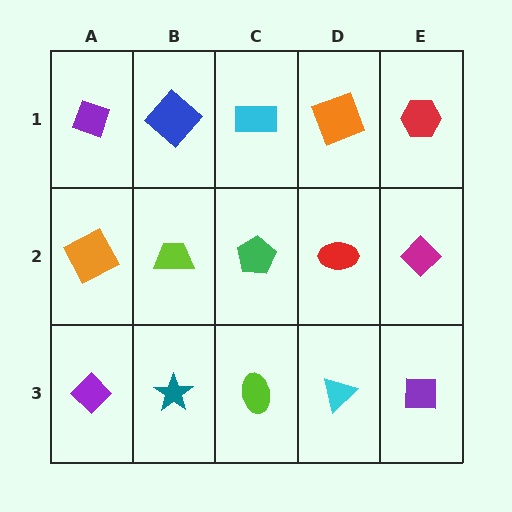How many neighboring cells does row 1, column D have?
3.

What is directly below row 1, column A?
An orange square.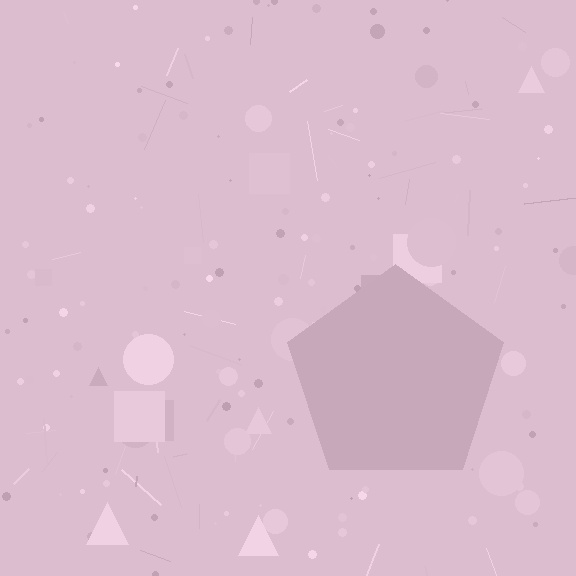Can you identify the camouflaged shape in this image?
The camouflaged shape is a pentagon.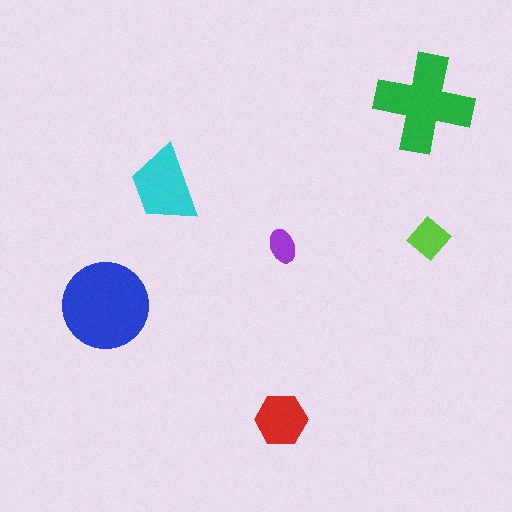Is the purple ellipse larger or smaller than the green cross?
Smaller.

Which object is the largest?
The blue circle.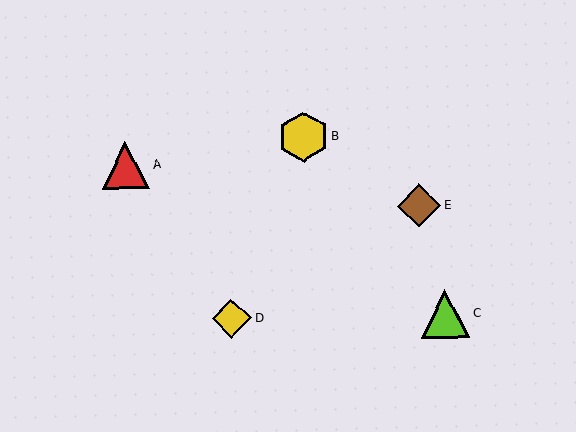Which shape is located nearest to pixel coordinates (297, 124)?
The yellow hexagon (labeled B) at (303, 137) is nearest to that location.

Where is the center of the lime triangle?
The center of the lime triangle is at (445, 314).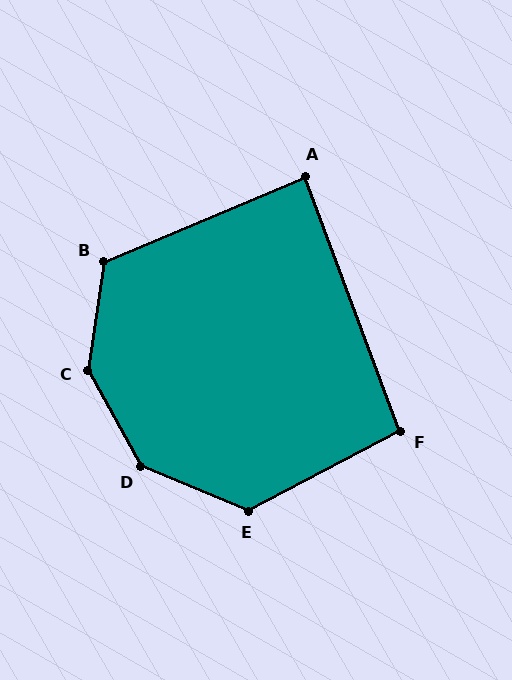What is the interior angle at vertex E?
Approximately 130 degrees (obtuse).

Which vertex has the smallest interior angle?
A, at approximately 88 degrees.